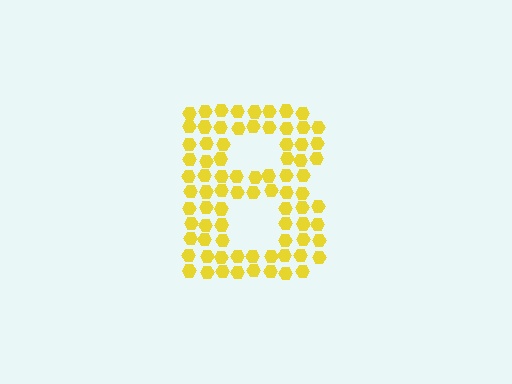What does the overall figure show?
The overall figure shows the letter B.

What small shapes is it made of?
It is made of small hexagons.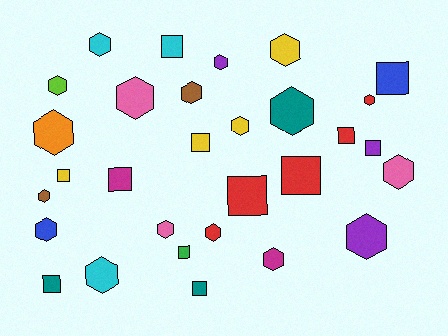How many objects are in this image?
There are 30 objects.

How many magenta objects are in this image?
There are 2 magenta objects.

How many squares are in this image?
There are 12 squares.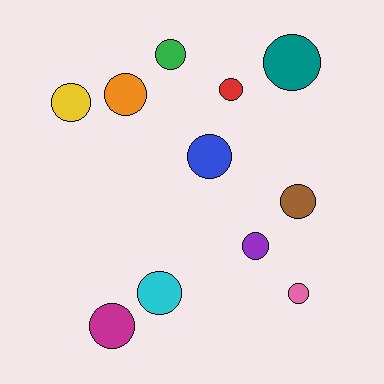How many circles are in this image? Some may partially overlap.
There are 11 circles.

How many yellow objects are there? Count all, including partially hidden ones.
There is 1 yellow object.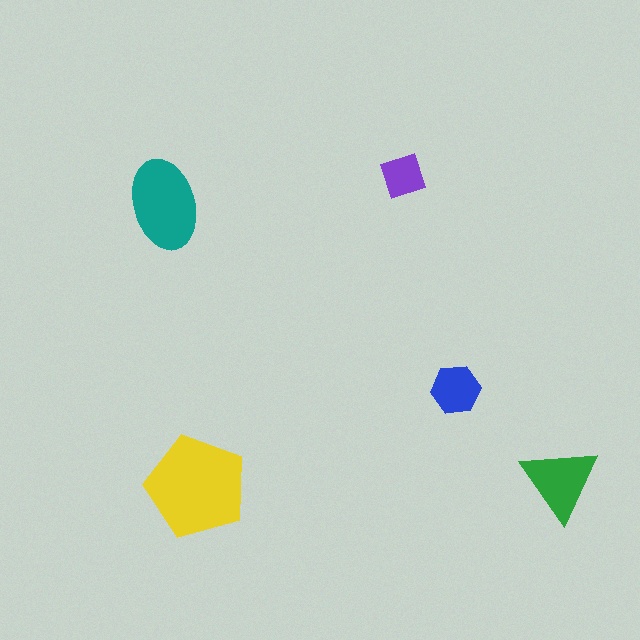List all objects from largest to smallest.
The yellow pentagon, the teal ellipse, the green triangle, the blue hexagon, the purple diamond.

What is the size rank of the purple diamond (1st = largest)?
5th.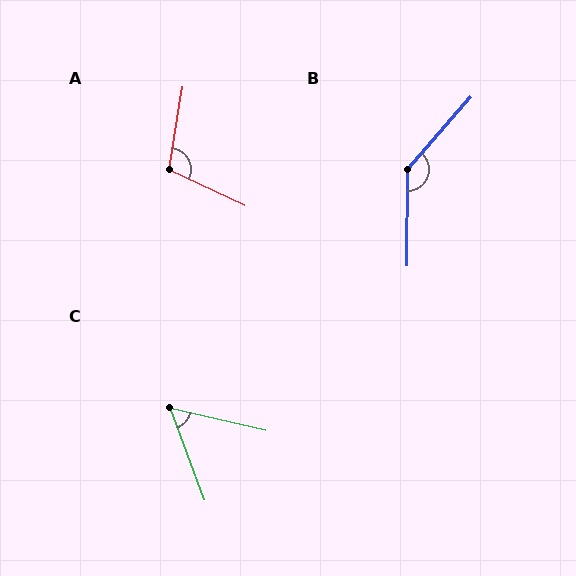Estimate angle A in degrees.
Approximately 106 degrees.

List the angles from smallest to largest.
C (56°), A (106°), B (139°).